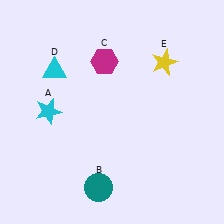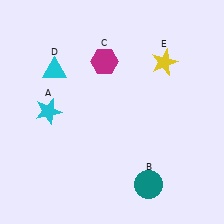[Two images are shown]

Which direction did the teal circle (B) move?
The teal circle (B) moved right.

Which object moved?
The teal circle (B) moved right.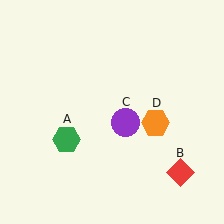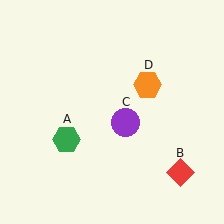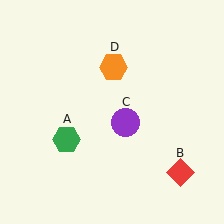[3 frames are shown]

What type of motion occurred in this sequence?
The orange hexagon (object D) rotated counterclockwise around the center of the scene.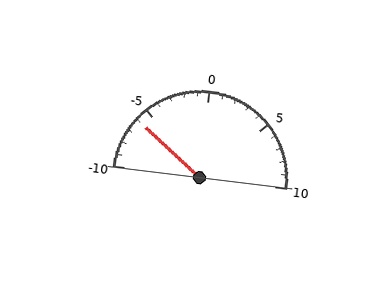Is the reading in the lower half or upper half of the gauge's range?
The reading is in the lower half of the range (-10 to 10).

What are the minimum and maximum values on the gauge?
The gauge ranges from -10 to 10.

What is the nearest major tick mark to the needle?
The nearest major tick mark is -5.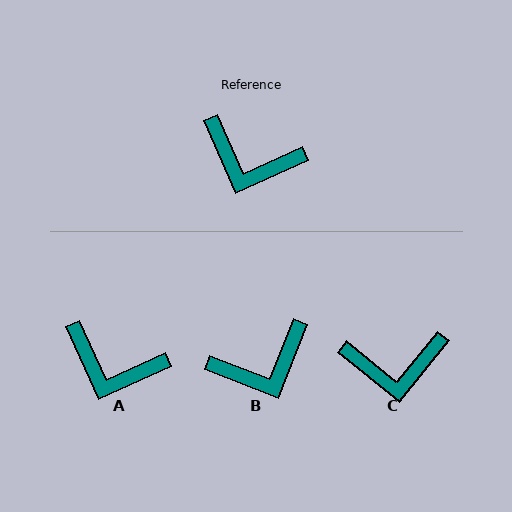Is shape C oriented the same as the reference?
No, it is off by about 27 degrees.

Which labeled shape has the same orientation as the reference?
A.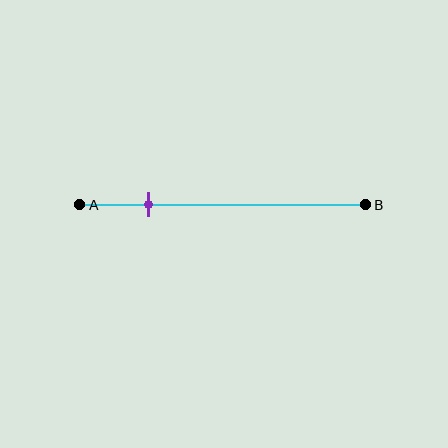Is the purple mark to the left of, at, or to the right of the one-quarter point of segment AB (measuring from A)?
The purple mark is approximately at the one-quarter point of segment AB.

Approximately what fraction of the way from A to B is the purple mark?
The purple mark is approximately 25% of the way from A to B.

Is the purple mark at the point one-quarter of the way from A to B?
Yes, the mark is approximately at the one-quarter point.